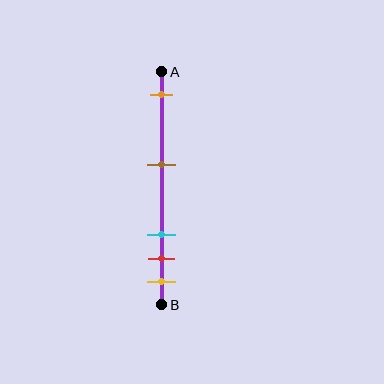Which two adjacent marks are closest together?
The red and yellow marks are the closest adjacent pair.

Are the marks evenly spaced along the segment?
No, the marks are not evenly spaced.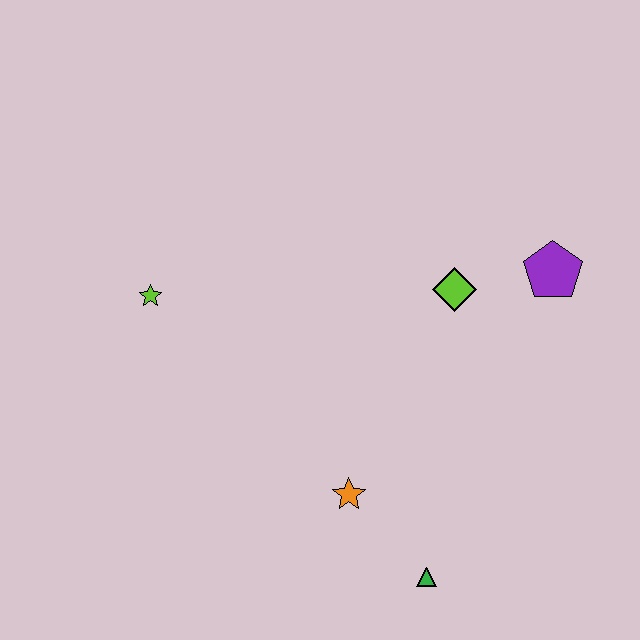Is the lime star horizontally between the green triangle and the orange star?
No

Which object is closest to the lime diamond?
The purple pentagon is closest to the lime diamond.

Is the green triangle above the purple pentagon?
No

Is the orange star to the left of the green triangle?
Yes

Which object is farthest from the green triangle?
The lime star is farthest from the green triangle.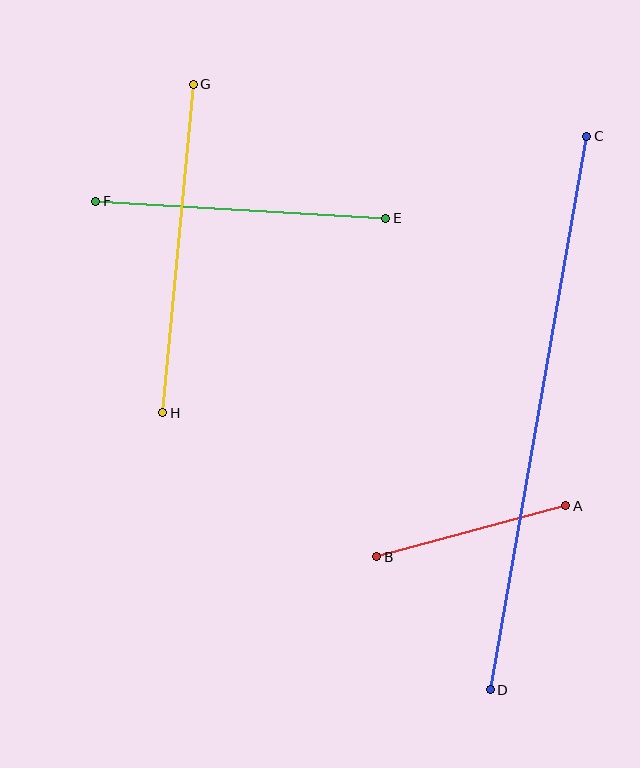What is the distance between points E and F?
The distance is approximately 290 pixels.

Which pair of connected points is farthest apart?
Points C and D are farthest apart.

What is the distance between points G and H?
The distance is approximately 330 pixels.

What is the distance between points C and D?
The distance is approximately 562 pixels.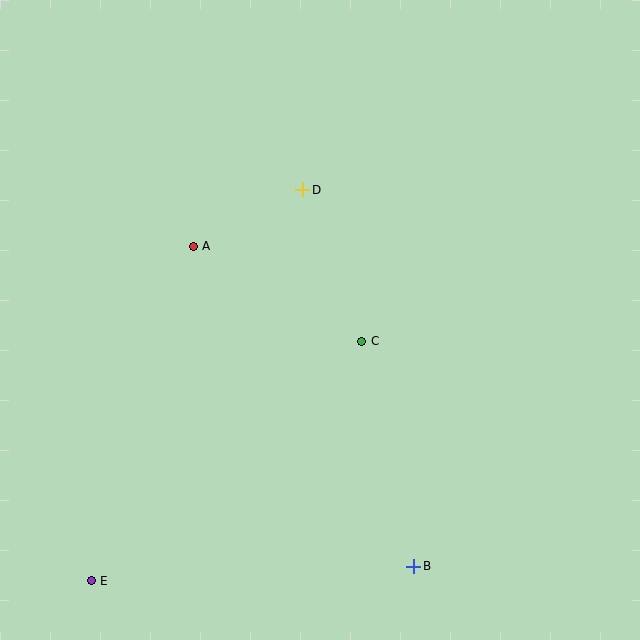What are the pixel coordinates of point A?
Point A is at (193, 246).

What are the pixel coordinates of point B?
Point B is at (414, 566).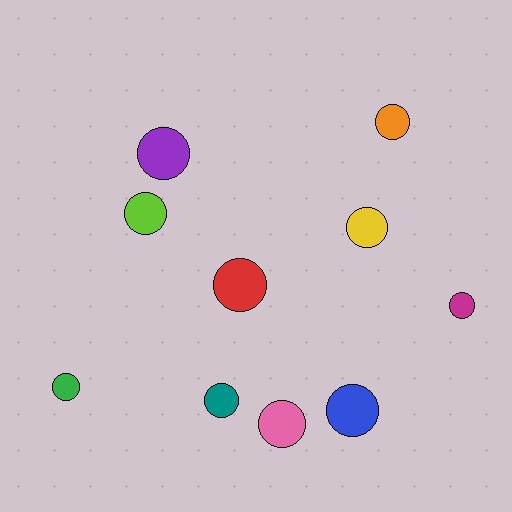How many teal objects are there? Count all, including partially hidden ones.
There is 1 teal object.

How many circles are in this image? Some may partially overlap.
There are 10 circles.